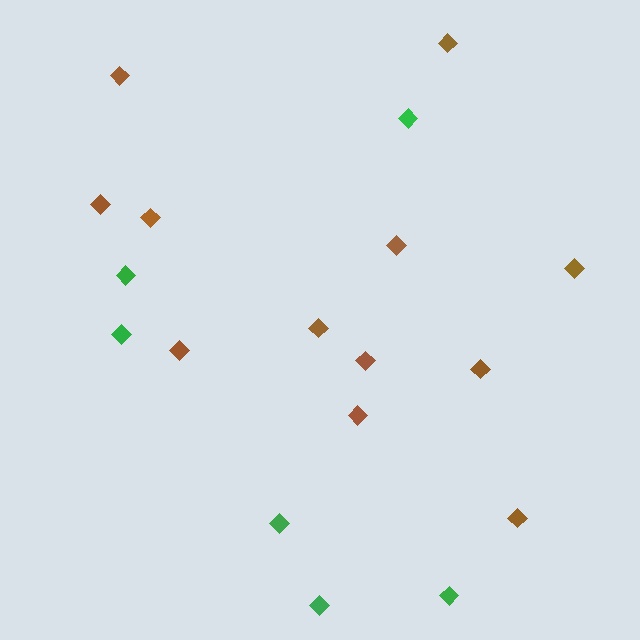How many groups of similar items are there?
There are 2 groups: one group of green diamonds (6) and one group of brown diamonds (12).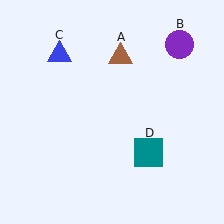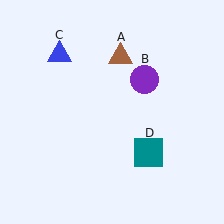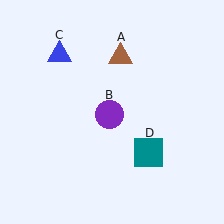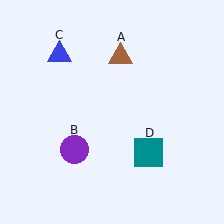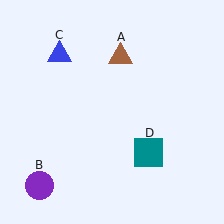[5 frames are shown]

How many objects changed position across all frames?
1 object changed position: purple circle (object B).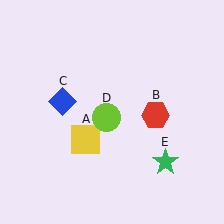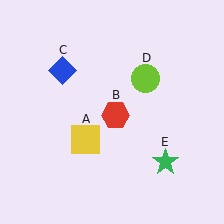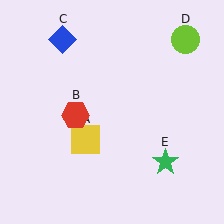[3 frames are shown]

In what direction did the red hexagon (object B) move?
The red hexagon (object B) moved left.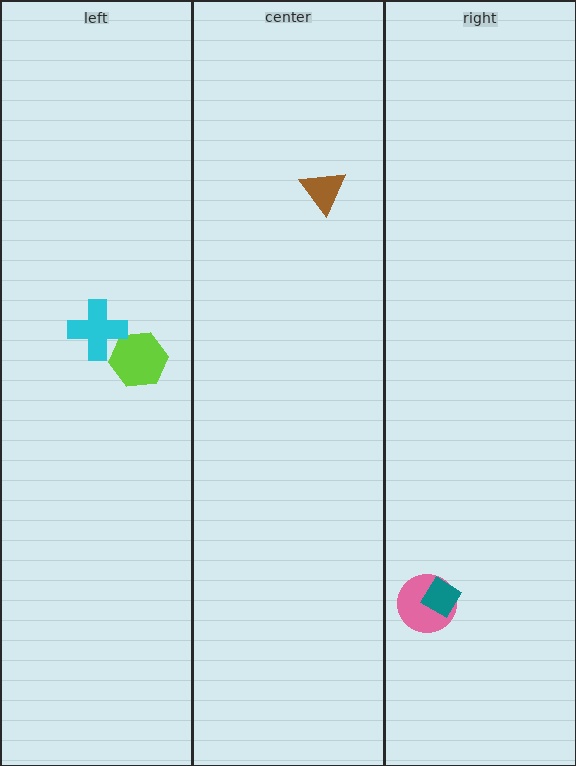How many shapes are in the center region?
1.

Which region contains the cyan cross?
The left region.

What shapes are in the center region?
The brown triangle.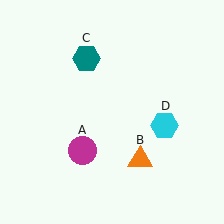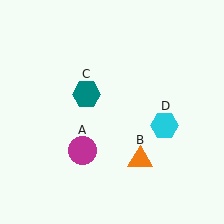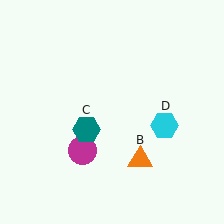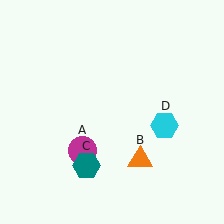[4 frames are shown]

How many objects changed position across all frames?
1 object changed position: teal hexagon (object C).